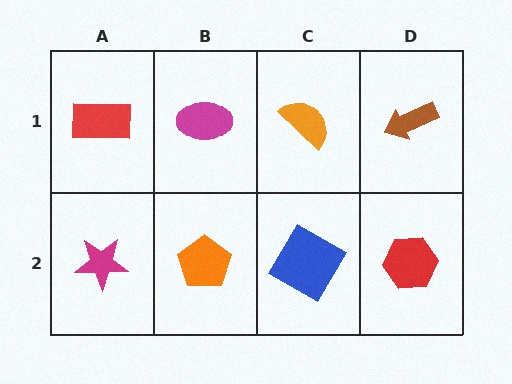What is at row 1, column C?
An orange semicircle.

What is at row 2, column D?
A red hexagon.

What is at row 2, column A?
A magenta star.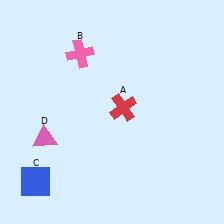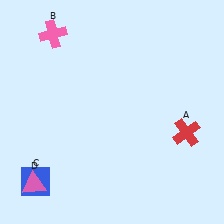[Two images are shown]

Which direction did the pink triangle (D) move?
The pink triangle (D) moved down.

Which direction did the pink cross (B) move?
The pink cross (B) moved left.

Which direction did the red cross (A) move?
The red cross (A) moved right.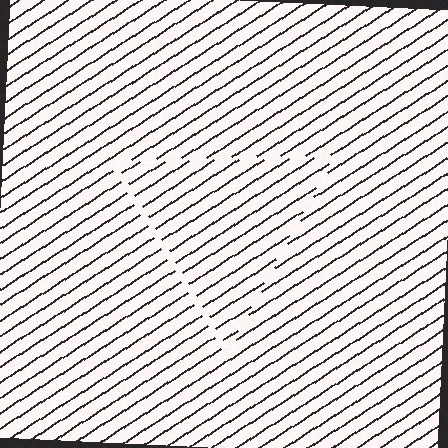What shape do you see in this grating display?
An illusory triangle. The interior of the shape contains the same grating, shifted by half a period — the contour is defined by the phase discontinuity where line-ends from the inner and outer gratings abut.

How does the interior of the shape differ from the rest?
The interior of the shape contains the same grating, shifted by half a period — the contour is defined by the phase discontinuity where line-ends from the inner and outer gratings abut.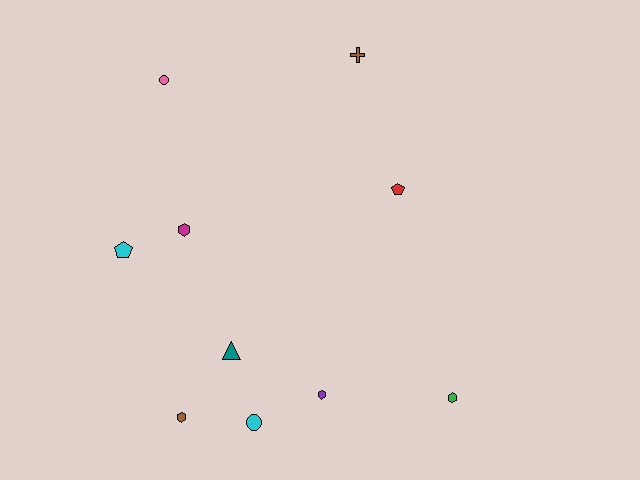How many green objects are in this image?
There is 1 green object.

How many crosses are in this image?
There is 1 cross.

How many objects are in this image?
There are 10 objects.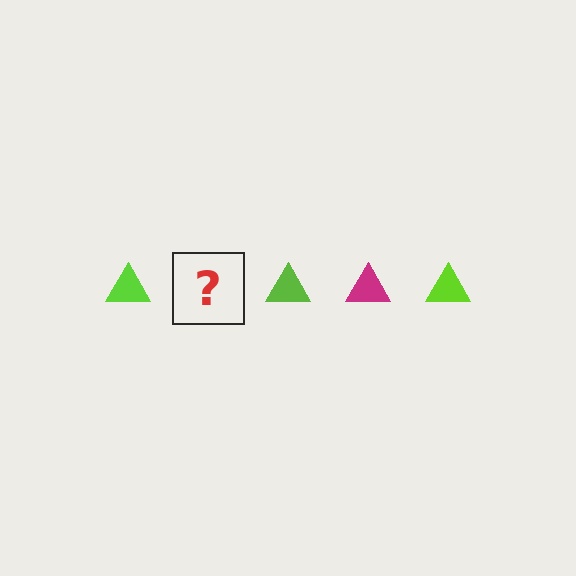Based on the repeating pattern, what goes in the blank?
The blank should be a magenta triangle.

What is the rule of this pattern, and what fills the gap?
The rule is that the pattern cycles through lime, magenta triangles. The gap should be filled with a magenta triangle.